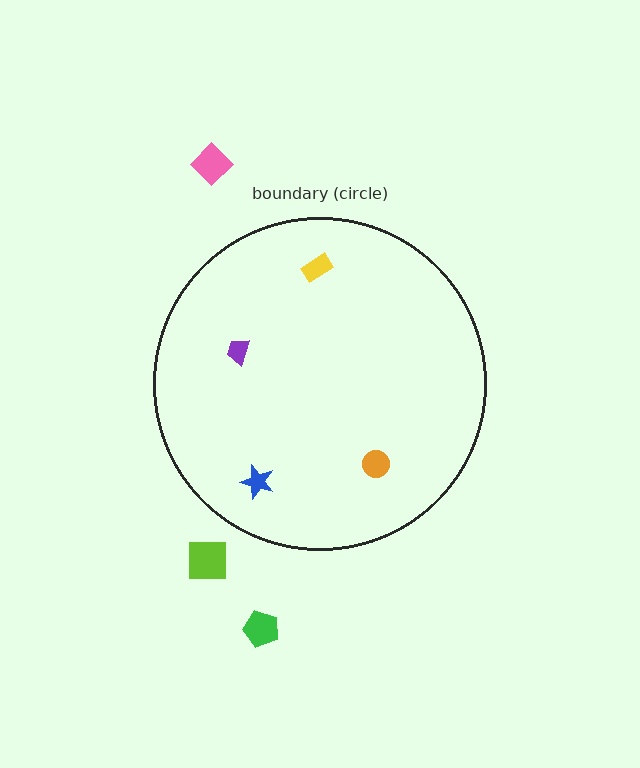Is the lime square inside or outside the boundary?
Outside.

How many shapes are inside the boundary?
4 inside, 3 outside.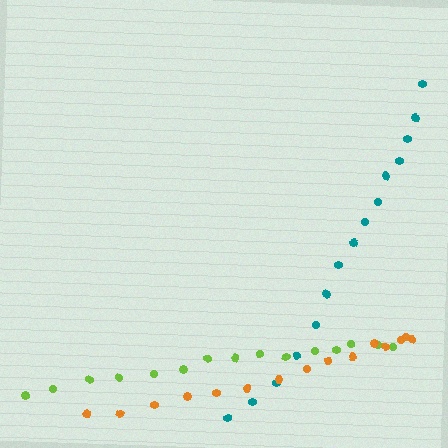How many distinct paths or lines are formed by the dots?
There are 3 distinct paths.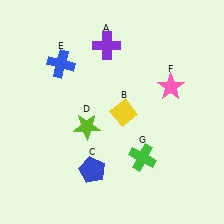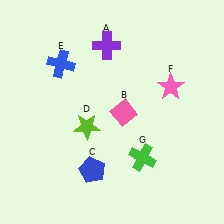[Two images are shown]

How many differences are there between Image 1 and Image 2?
There is 1 difference between the two images.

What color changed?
The diamond (B) changed from yellow in Image 1 to pink in Image 2.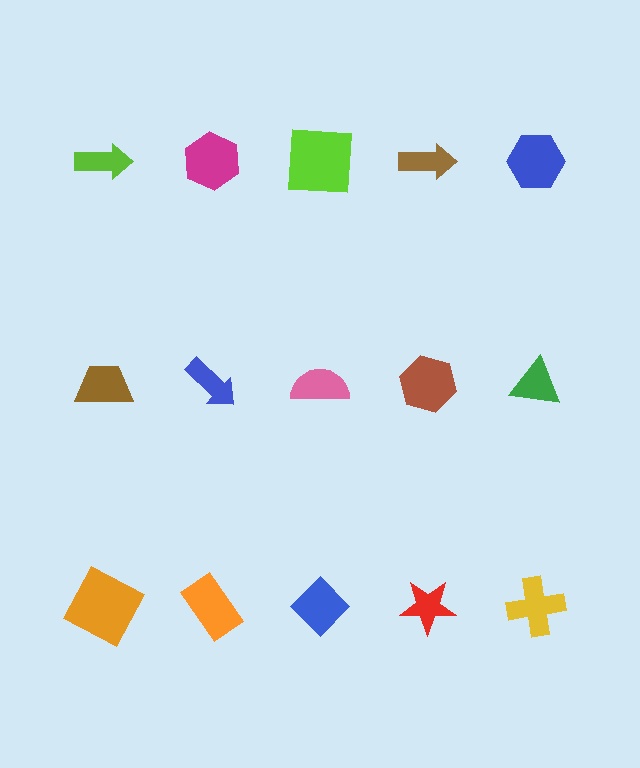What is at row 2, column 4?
A brown hexagon.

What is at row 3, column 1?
An orange square.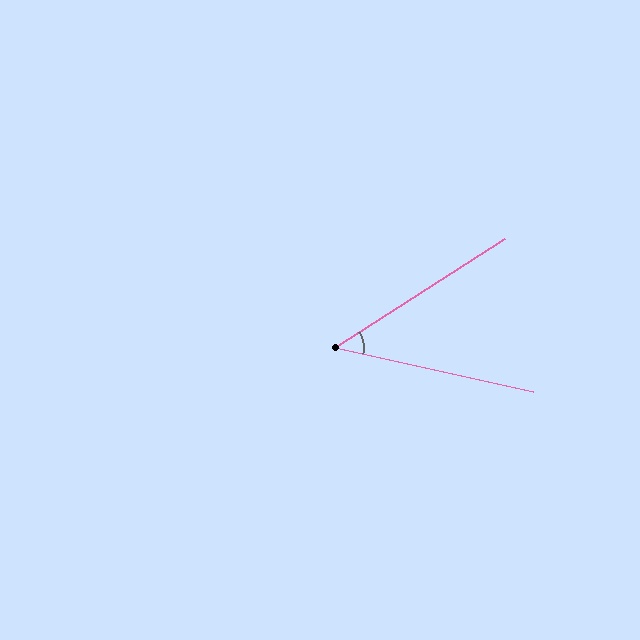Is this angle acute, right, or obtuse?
It is acute.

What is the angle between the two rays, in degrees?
Approximately 45 degrees.